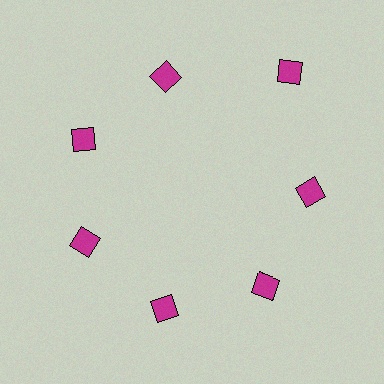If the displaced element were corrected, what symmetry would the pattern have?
It would have 7-fold rotational symmetry — the pattern would map onto itself every 51 degrees.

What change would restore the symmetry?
The symmetry would be restored by moving it inward, back onto the ring so that all 7 diamonds sit at equal angles and equal distance from the center.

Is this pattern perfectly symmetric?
No. The 7 magenta diamonds are arranged in a ring, but one element near the 1 o'clock position is pushed outward from the center, breaking the 7-fold rotational symmetry.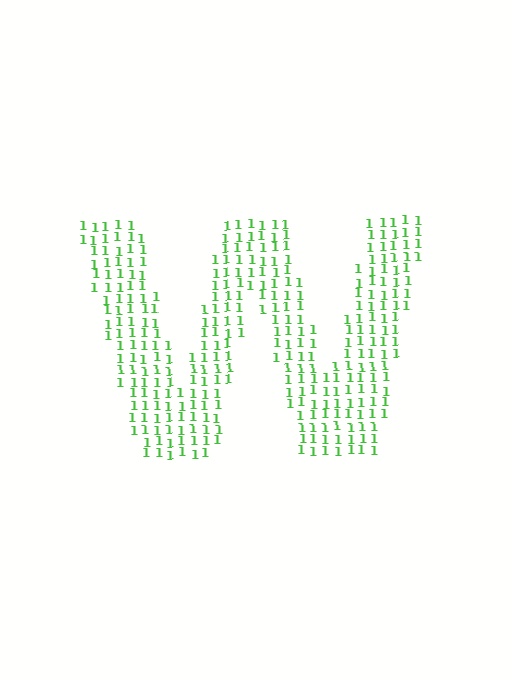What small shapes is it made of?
It is made of small digit 1's.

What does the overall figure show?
The overall figure shows the letter W.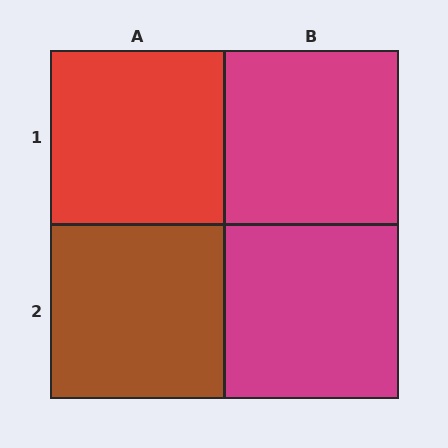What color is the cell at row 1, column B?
Magenta.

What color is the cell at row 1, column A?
Red.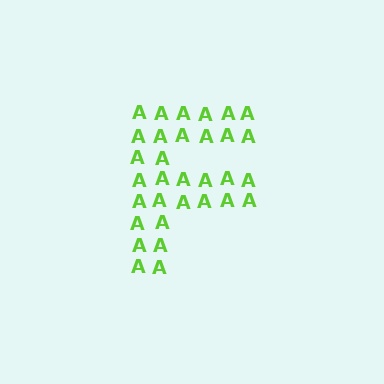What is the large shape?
The large shape is the letter F.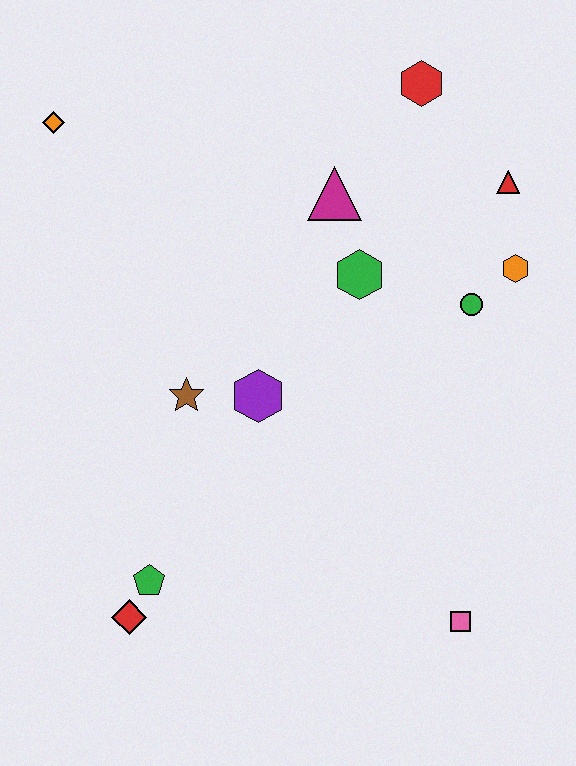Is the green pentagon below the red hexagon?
Yes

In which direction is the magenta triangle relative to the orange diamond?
The magenta triangle is to the right of the orange diamond.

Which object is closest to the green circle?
The orange hexagon is closest to the green circle.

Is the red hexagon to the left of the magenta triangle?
No